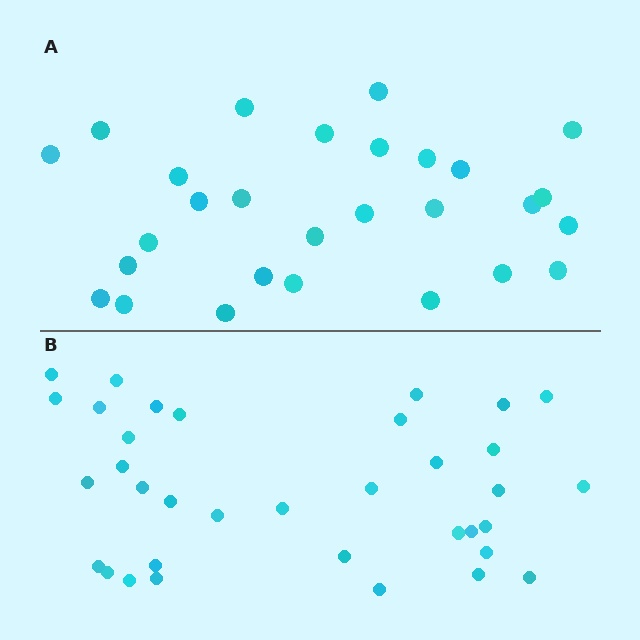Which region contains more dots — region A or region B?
Region B (the bottom region) has more dots.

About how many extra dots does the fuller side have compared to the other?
Region B has roughly 8 or so more dots than region A.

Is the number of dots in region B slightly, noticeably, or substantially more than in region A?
Region B has noticeably more, but not dramatically so. The ratio is roughly 1.2 to 1.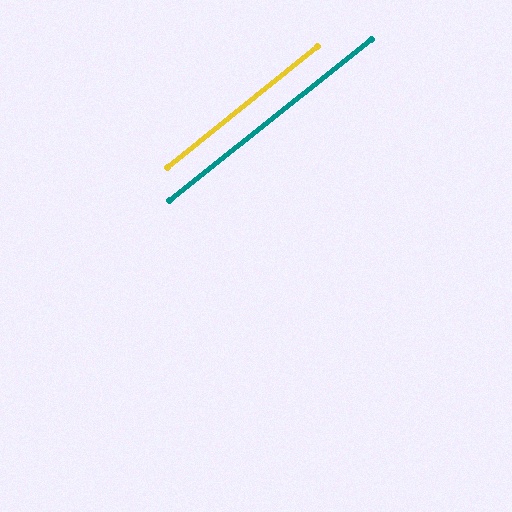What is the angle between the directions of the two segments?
Approximately 1 degree.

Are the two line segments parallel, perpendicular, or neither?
Parallel — their directions differ by only 0.5°.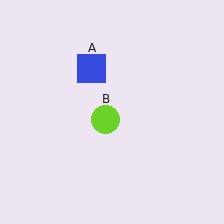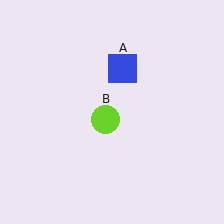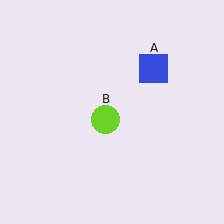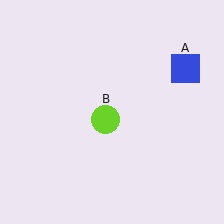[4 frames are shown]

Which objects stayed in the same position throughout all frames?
Lime circle (object B) remained stationary.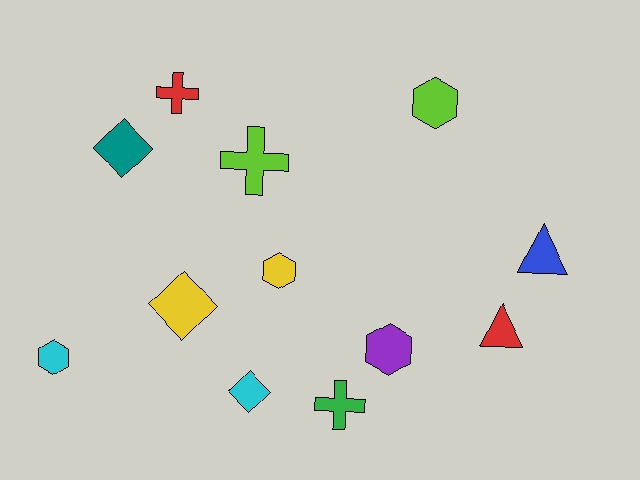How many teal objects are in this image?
There is 1 teal object.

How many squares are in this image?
There are no squares.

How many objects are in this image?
There are 12 objects.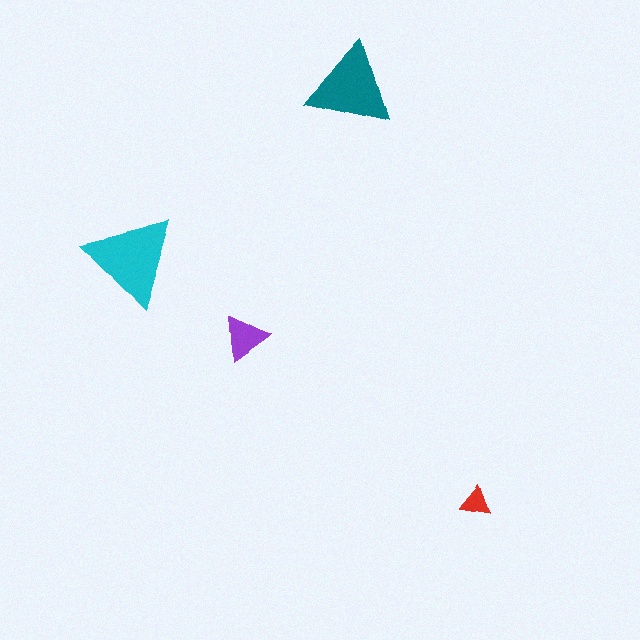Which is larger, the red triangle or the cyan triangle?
The cyan one.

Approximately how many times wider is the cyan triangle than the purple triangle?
About 2 times wider.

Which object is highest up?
The teal triangle is topmost.